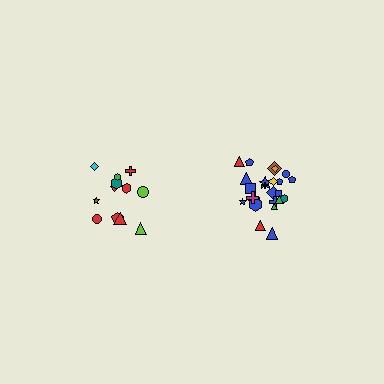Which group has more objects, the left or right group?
The right group.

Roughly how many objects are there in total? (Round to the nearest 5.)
Roughly 35 objects in total.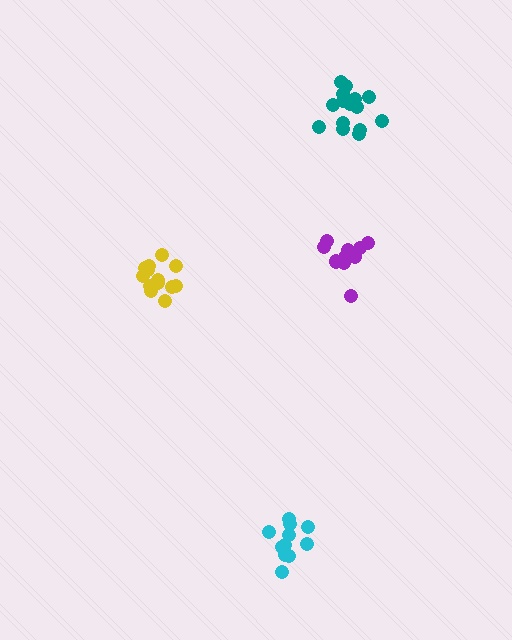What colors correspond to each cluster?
The clusters are colored: purple, teal, yellow, cyan.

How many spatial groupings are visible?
There are 4 spatial groupings.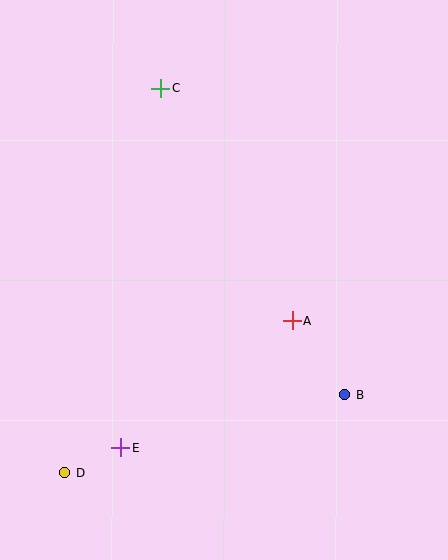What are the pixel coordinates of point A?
Point A is at (292, 321).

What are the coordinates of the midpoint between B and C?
The midpoint between B and C is at (253, 242).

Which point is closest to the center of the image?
Point A at (292, 321) is closest to the center.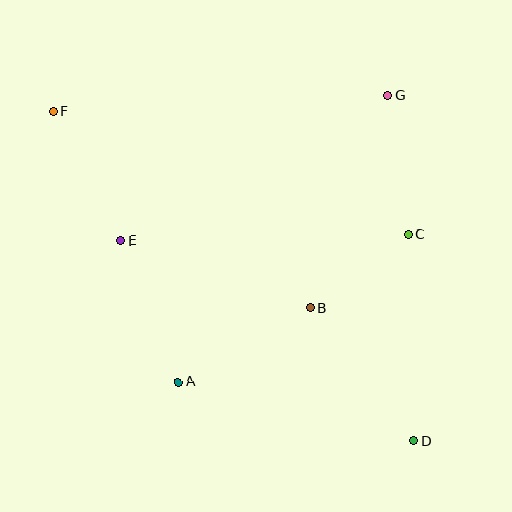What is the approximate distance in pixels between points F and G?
The distance between F and G is approximately 335 pixels.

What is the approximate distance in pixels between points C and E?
The distance between C and E is approximately 288 pixels.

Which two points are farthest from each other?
Points D and F are farthest from each other.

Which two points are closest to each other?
Points B and C are closest to each other.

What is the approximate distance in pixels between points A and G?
The distance between A and G is approximately 355 pixels.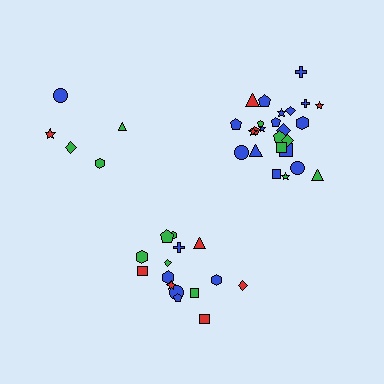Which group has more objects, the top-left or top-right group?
The top-right group.